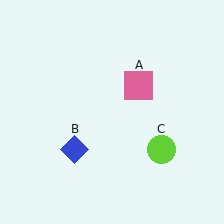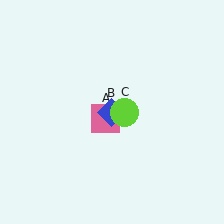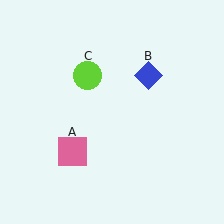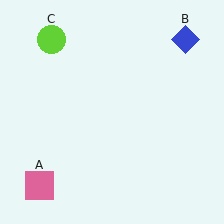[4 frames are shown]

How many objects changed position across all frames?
3 objects changed position: pink square (object A), blue diamond (object B), lime circle (object C).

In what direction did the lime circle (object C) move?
The lime circle (object C) moved up and to the left.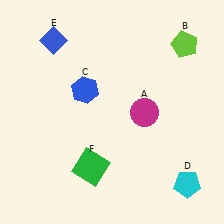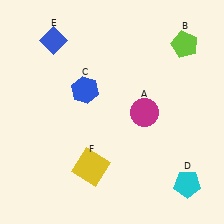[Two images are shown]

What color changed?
The square (F) changed from green in Image 1 to yellow in Image 2.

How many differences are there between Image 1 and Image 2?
There is 1 difference between the two images.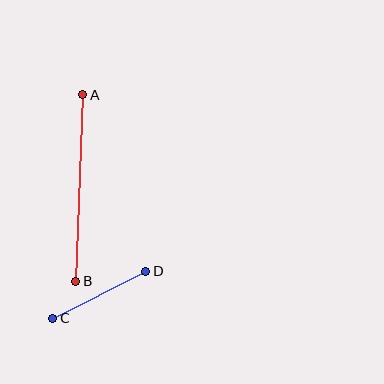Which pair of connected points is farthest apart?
Points A and B are farthest apart.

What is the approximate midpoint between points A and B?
The midpoint is at approximately (79, 188) pixels.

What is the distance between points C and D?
The distance is approximately 104 pixels.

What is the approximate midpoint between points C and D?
The midpoint is at approximately (99, 295) pixels.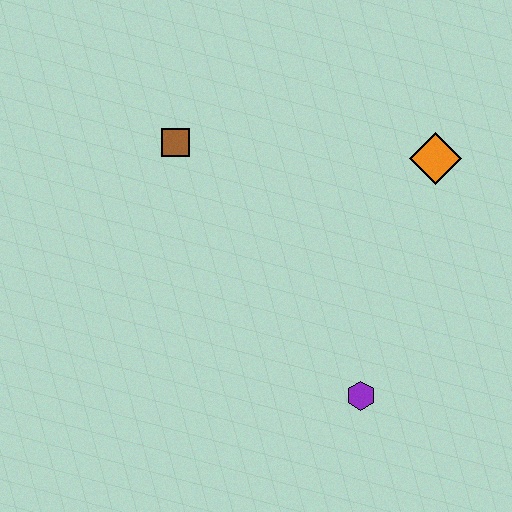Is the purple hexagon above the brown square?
No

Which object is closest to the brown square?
The orange diamond is closest to the brown square.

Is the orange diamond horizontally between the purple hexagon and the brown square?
No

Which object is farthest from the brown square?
The purple hexagon is farthest from the brown square.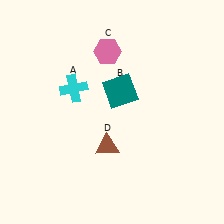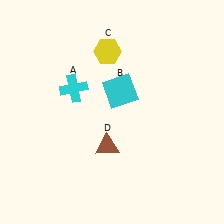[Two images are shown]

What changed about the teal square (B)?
In Image 1, B is teal. In Image 2, it changed to cyan.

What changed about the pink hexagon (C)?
In Image 1, C is pink. In Image 2, it changed to yellow.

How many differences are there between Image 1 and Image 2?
There are 2 differences between the two images.